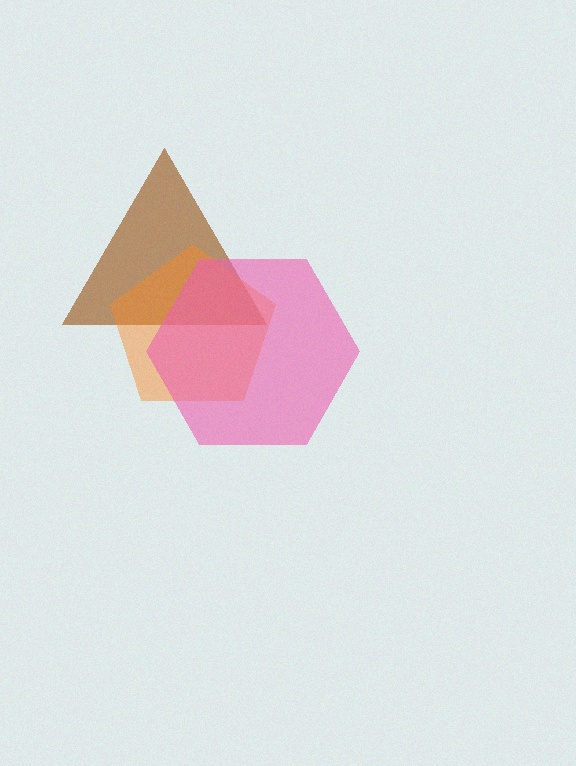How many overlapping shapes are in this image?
There are 3 overlapping shapes in the image.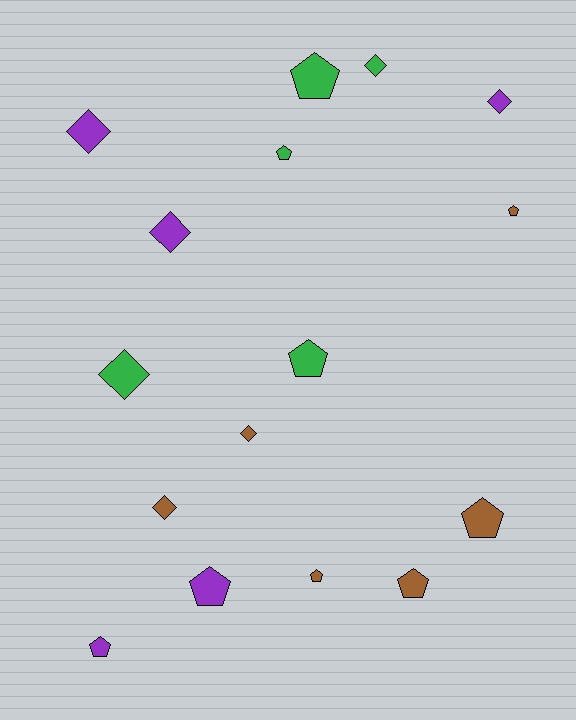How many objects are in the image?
There are 16 objects.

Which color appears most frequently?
Brown, with 6 objects.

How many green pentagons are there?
There are 3 green pentagons.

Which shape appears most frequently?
Pentagon, with 9 objects.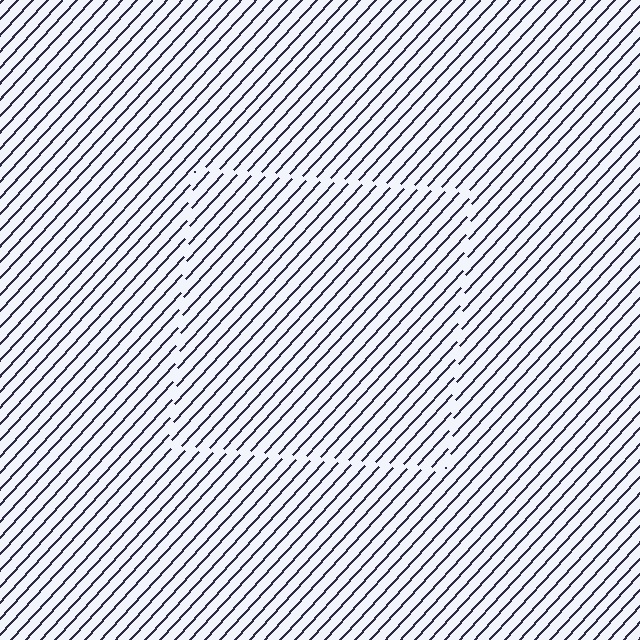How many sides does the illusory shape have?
4 sides — the line-ends trace a square.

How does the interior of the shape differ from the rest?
The interior of the shape contains the same grating, shifted by half a period — the contour is defined by the phase discontinuity where line-ends from the inner and outer gratings abut.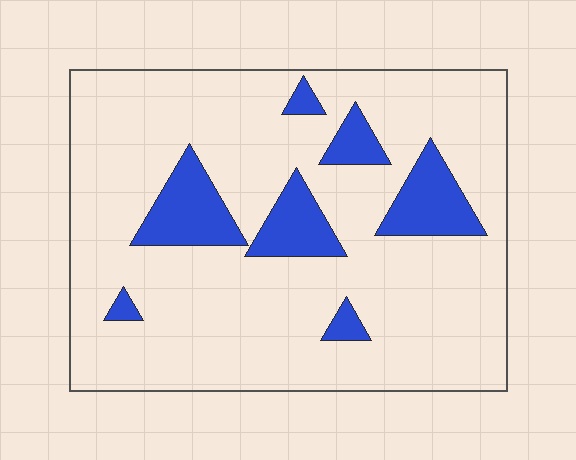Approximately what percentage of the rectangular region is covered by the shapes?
Approximately 15%.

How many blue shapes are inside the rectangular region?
7.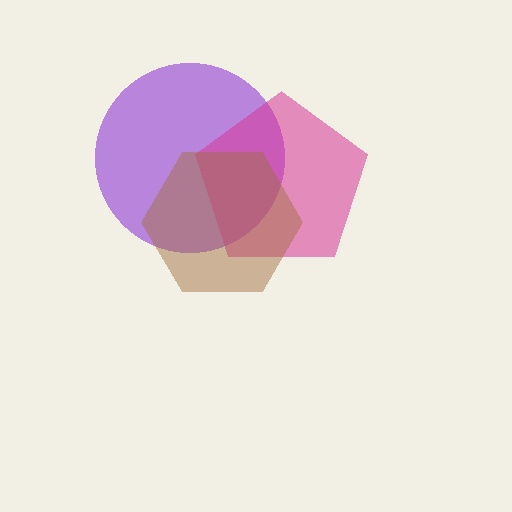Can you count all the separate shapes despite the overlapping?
Yes, there are 3 separate shapes.